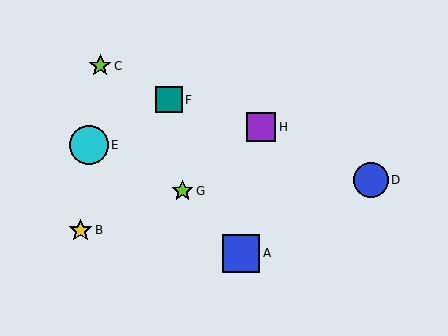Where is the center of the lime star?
The center of the lime star is at (182, 191).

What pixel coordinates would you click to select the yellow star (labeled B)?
Click at (81, 230) to select the yellow star B.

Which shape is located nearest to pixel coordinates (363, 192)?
The blue circle (labeled D) at (371, 180) is nearest to that location.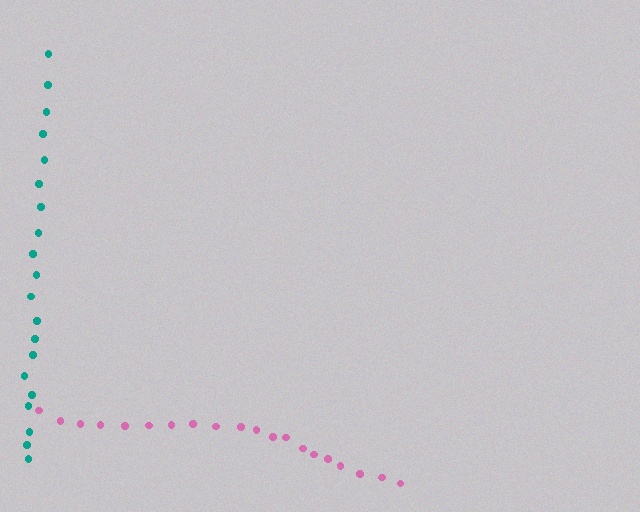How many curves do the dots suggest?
There are 2 distinct paths.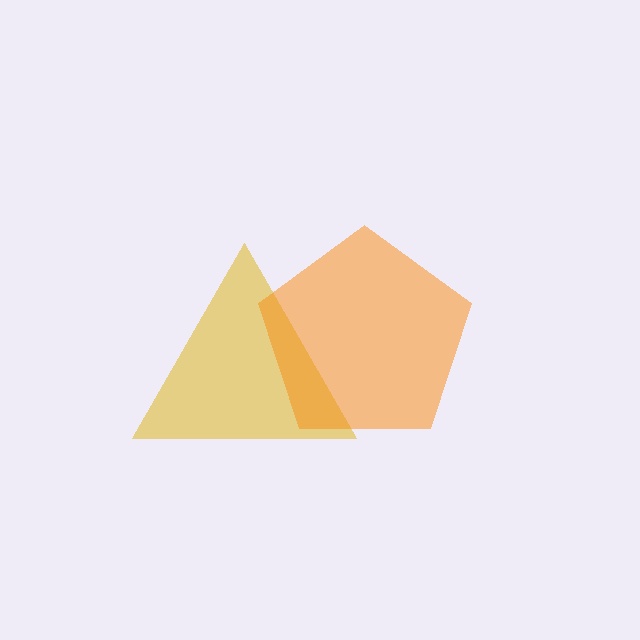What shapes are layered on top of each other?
The layered shapes are: a yellow triangle, an orange pentagon.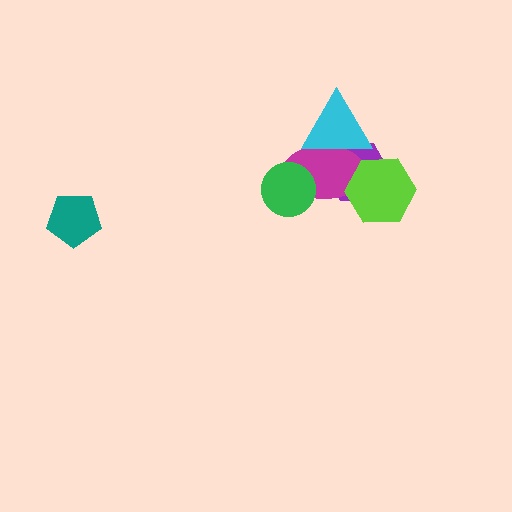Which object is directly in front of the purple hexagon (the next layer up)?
The magenta ellipse is directly in front of the purple hexagon.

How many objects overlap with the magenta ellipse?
4 objects overlap with the magenta ellipse.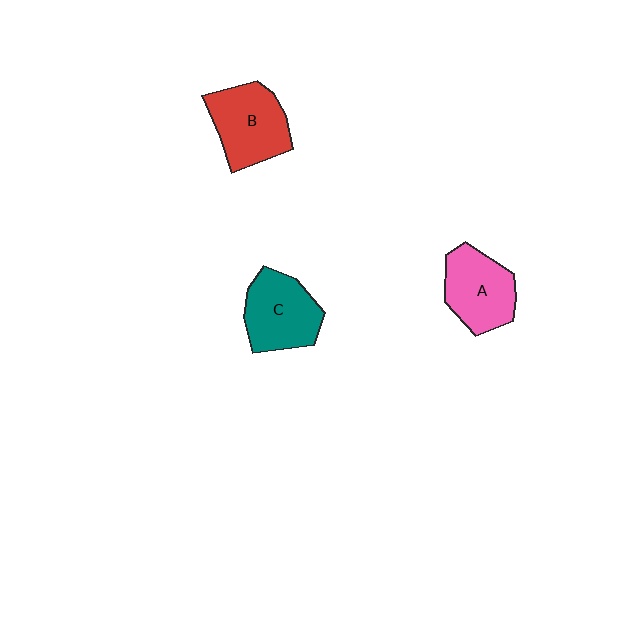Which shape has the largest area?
Shape B (red).